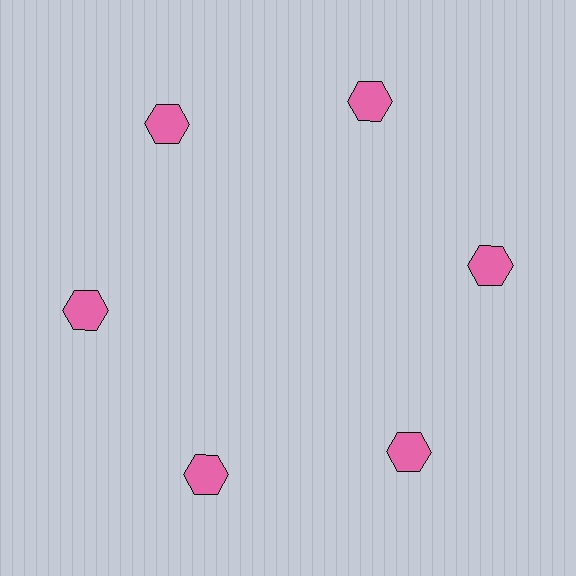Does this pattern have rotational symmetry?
Yes, this pattern has 6-fold rotational symmetry. It looks the same after rotating 60 degrees around the center.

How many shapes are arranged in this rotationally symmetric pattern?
There are 6 shapes, arranged in 6 groups of 1.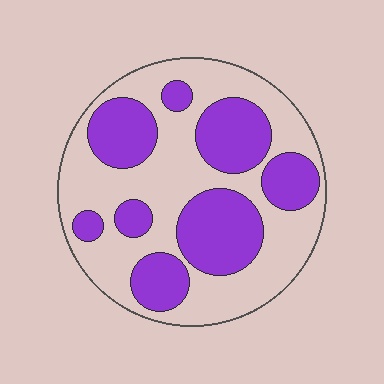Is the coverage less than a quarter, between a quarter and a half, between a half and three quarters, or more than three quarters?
Between a quarter and a half.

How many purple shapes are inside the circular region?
8.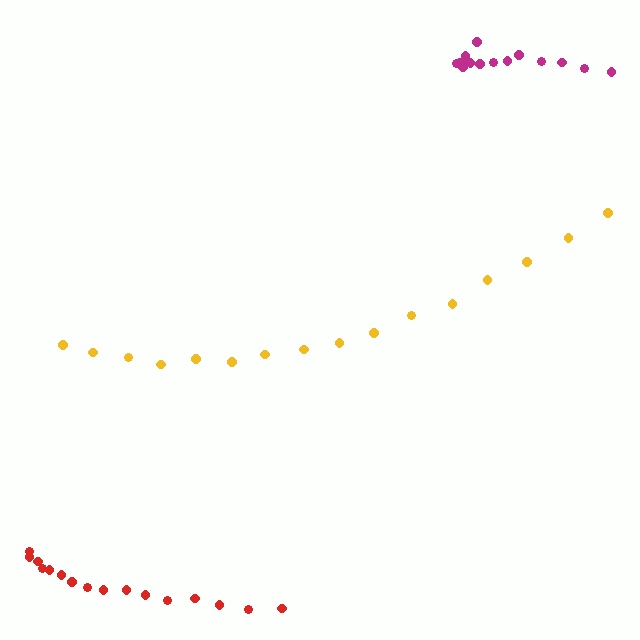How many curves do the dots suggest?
There are 3 distinct paths.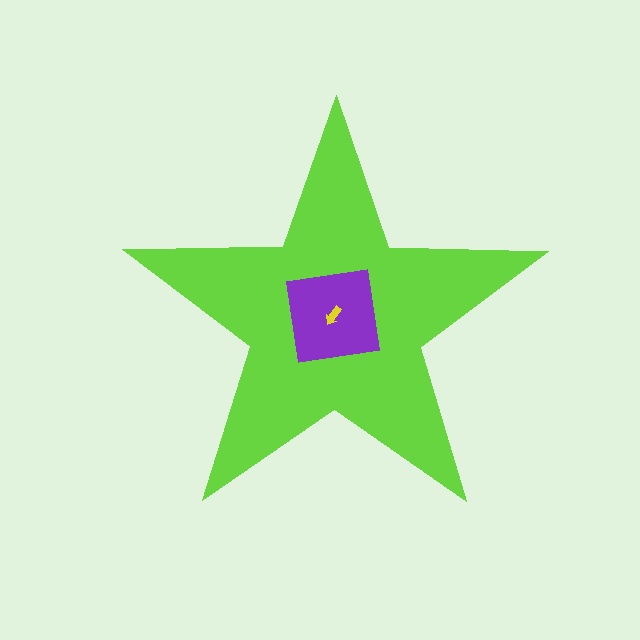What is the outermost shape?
The lime star.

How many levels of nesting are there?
3.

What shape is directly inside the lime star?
The purple square.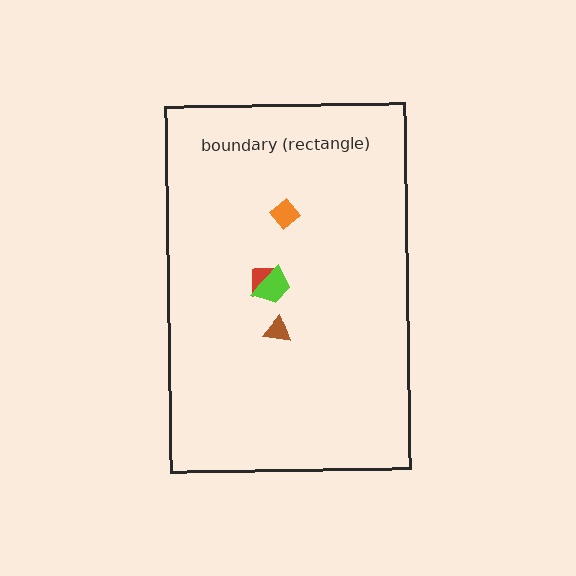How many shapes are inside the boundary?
4 inside, 0 outside.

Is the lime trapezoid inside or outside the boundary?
Inside.